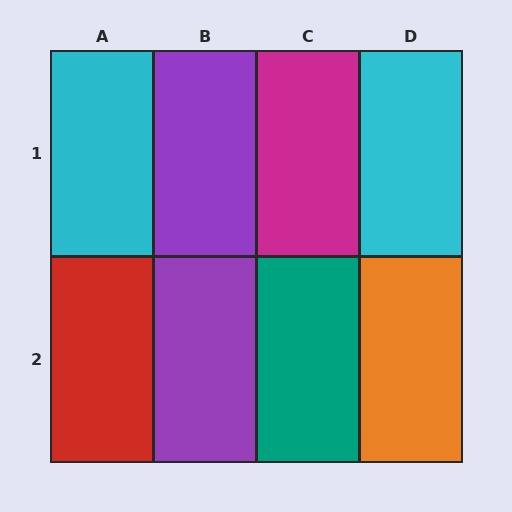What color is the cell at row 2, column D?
Orange.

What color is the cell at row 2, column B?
Purple.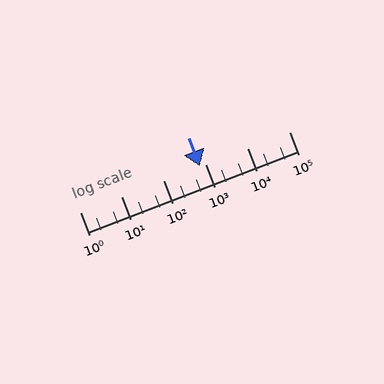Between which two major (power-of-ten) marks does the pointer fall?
The pointer is between 100 and 1000.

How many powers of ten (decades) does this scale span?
The scale spans 5 decades, from 1 to 100000.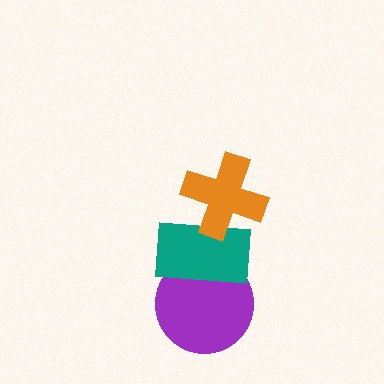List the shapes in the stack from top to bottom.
From top to bottom: the orange cross, the teal rectangle, the purple circle.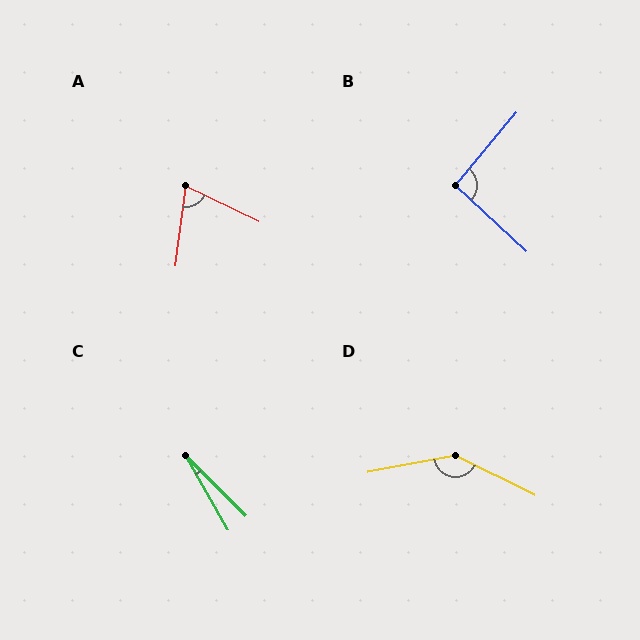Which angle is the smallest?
C, at approximately 16 degrees.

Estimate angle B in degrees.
Approximately 93 degrees.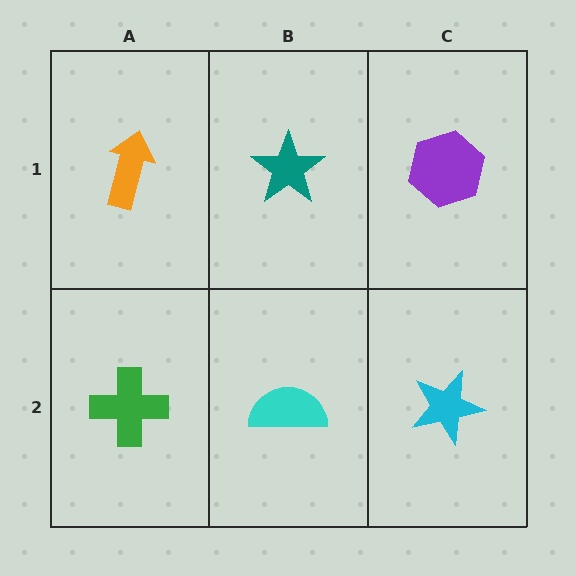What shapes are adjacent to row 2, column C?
A purple hexagon (row 1, column C), a cyan semicircle (row 2, column B).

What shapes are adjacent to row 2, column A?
An orange arrow (row 1, column A), a cyan semicircle (row 2, column B).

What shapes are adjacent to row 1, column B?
A cyan semicircle (row 2, column B), an orange arrow (row 1, column A), a purple hexagon (row 1, column C).